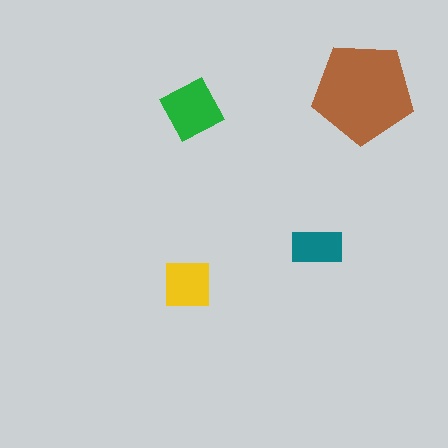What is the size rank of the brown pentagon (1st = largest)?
1st.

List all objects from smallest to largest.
The teal rectangle, the yellow square, the green diamond, the brown pentagon.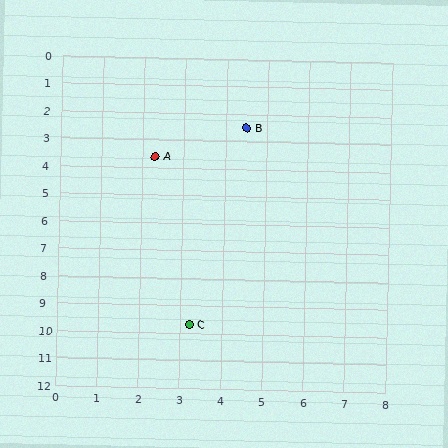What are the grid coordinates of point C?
Point C is at approximately (3.2, 9.7).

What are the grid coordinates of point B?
Point B is at approximately (4.5, 2.5).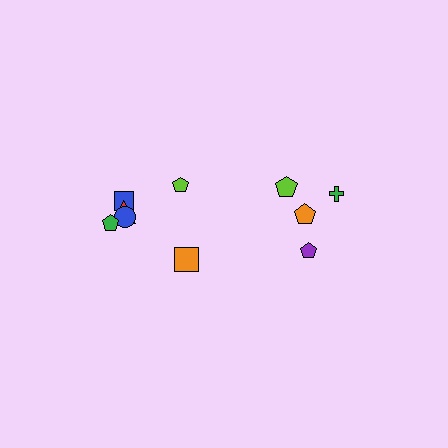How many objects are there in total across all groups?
There are 10 objects.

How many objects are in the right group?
There are 4 objects.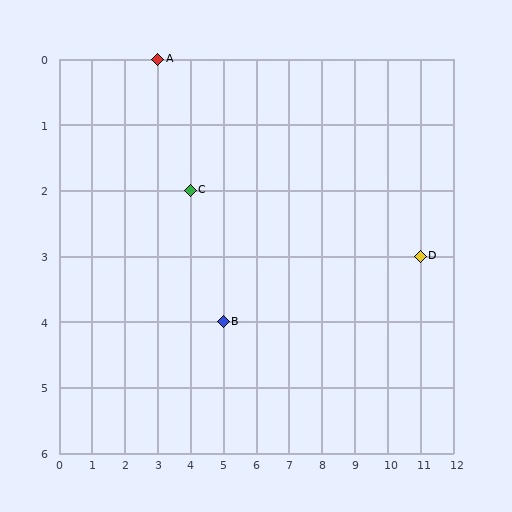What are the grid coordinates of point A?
Point A is at grid coordinates (3, 0).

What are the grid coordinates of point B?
Point B is at grid coordinates (5, 4).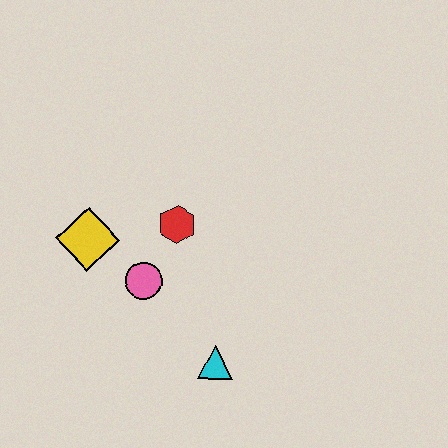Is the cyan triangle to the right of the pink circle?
Yes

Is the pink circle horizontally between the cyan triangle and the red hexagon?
No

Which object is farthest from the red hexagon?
The cyan triangle is farthest from the red hexagon.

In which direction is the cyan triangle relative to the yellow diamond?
The cyan triangle is to the right of the yellow diamond.